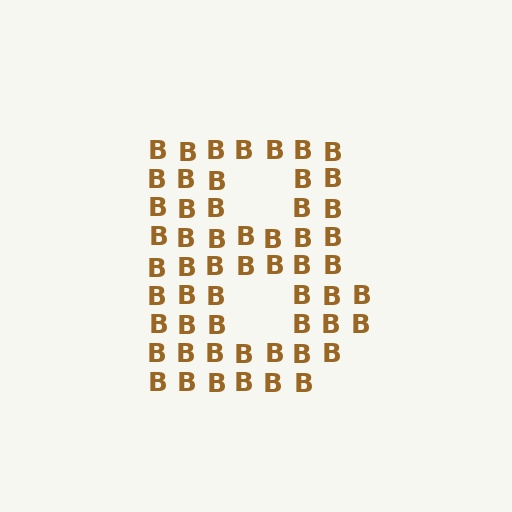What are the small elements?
The small elements are letter B's.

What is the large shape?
The large shape is the letter B.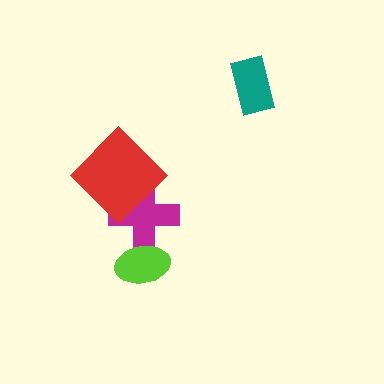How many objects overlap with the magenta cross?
2 objects overlap with the magenta cross.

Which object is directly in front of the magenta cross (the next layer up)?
The red diamond is directly in front of the magenta cross.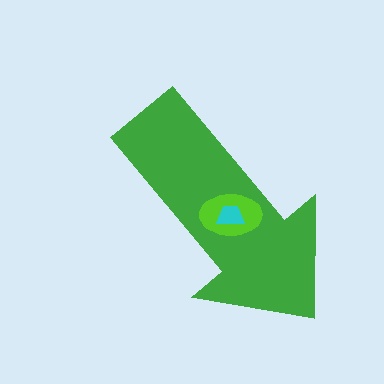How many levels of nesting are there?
3.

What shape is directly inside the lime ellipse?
The cyan trapezoid.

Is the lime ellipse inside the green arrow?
Yes.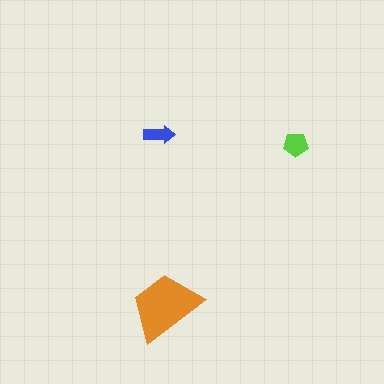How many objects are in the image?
There are 3 objects in the image.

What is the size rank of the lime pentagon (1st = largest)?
2nd.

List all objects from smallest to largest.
The blue arrow, the lime pentagon, the orange trapezoid.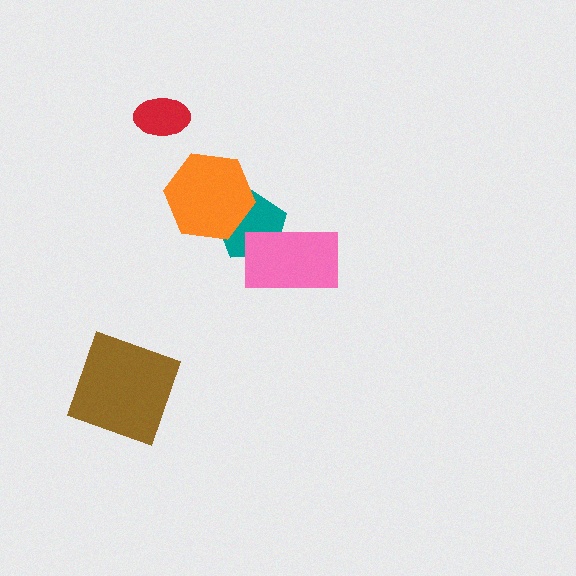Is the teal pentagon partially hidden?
Yes, it is partially covered by another shape.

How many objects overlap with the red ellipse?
0 objects overlap with the red ellipse.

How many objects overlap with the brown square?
0 objects overlap with the brown square.